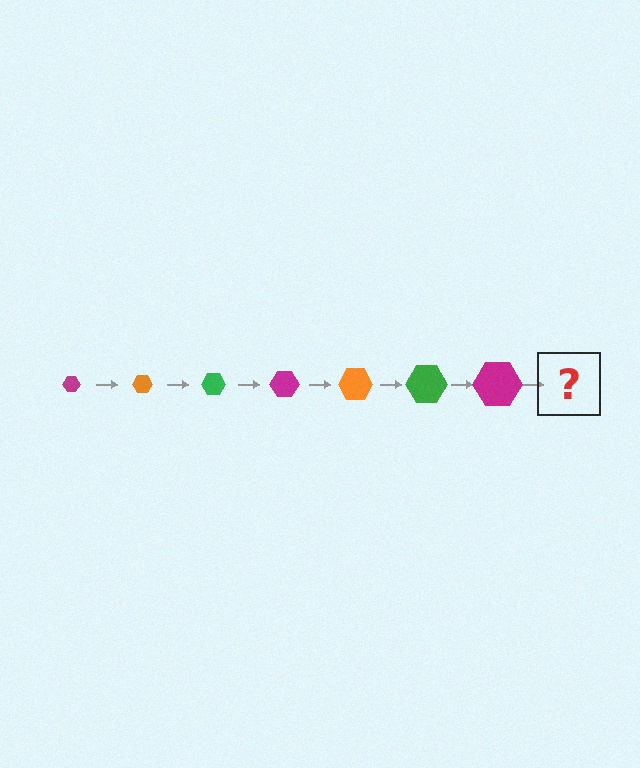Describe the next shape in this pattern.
It should be an orange hexagon, larger than the previous one.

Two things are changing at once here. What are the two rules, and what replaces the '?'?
The two rules are that the hexagon grows larger each step and the color cycles through magenta, orange, and green. The '?' should be an orange hexagon, larger than the previous one.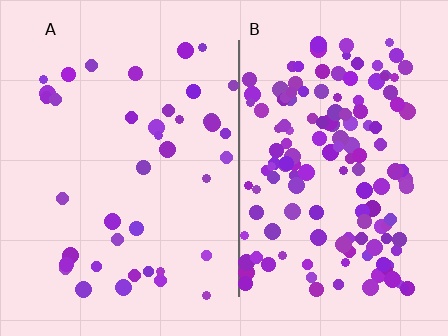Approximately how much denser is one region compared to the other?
Approximately 3.7× — region B over region A.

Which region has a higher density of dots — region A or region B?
B (the right).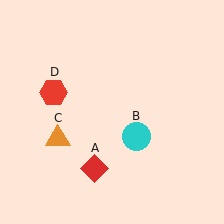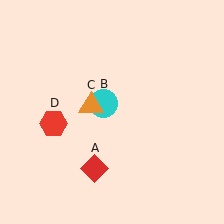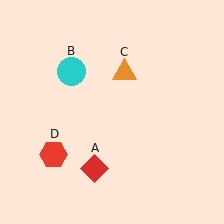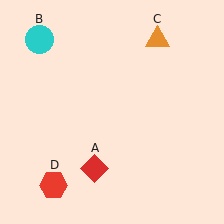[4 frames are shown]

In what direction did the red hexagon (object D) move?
The red hexagon (object D) moved down.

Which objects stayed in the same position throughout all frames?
Red diamond (object A) remained stationary.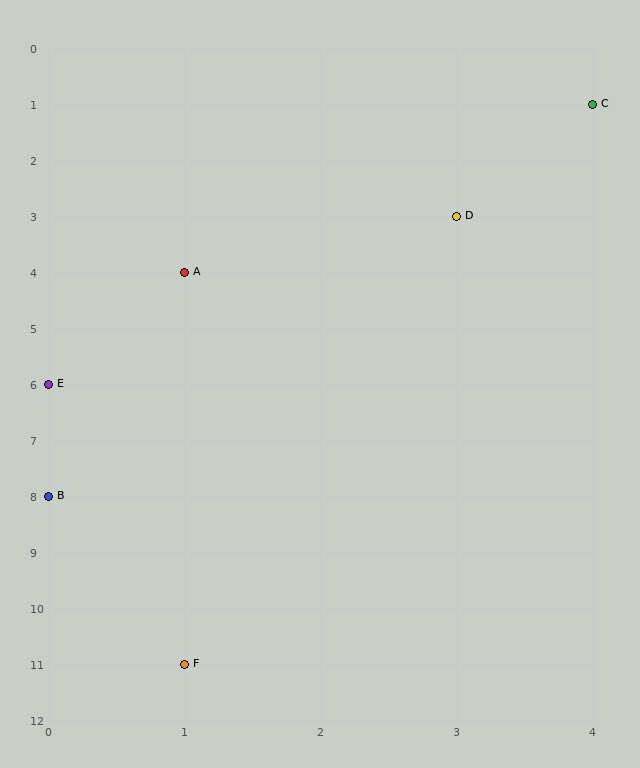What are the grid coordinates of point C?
Point C is at grid coordinates (4, 1).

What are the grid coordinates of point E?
Point E is at grid coordinates (0, 6).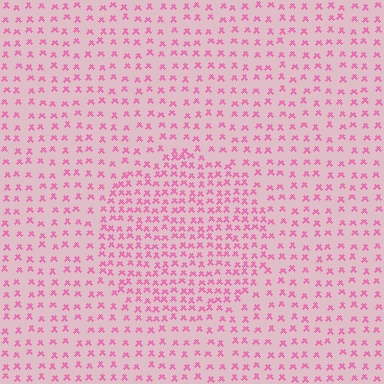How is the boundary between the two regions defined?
The boundary is defined by a change in element density (approximately 1.8x ratio). All elements are the same color, size, and shape.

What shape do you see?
I see a circle.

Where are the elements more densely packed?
The elements are more densely packed inside the circle boundary.